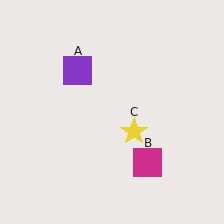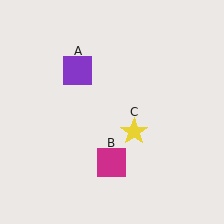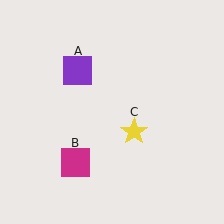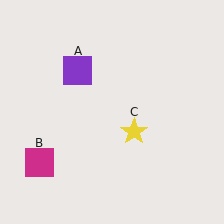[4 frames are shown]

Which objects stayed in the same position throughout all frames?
Purple square (object A) and yellow star (object C) remained stationary.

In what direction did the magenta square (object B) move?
The magenta square (object B) moved left.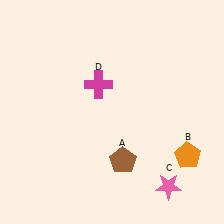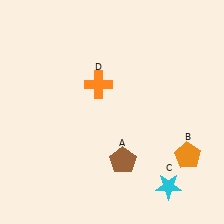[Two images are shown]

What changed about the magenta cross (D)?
In Image 1, D is magenta. In Image 2, it changed to orange.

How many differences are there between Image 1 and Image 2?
There are 2 differences between the two images.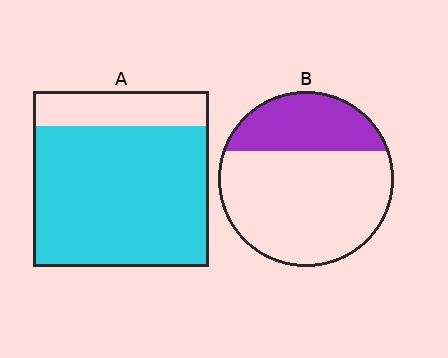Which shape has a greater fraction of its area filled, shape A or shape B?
Shape A.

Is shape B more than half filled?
No.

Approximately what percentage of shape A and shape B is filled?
A is approximately 80% and B is approximately 30%.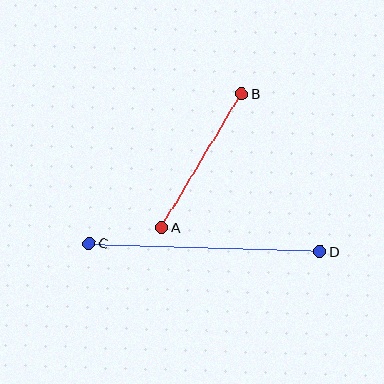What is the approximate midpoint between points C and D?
The midpoint is at approximately (205, 248) pixels.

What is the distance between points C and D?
The distance is approximately 231 pixels.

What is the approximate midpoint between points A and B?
The midpoint is at approximately (202, 161) pixels.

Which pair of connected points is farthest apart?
Points C and D are farthest apart.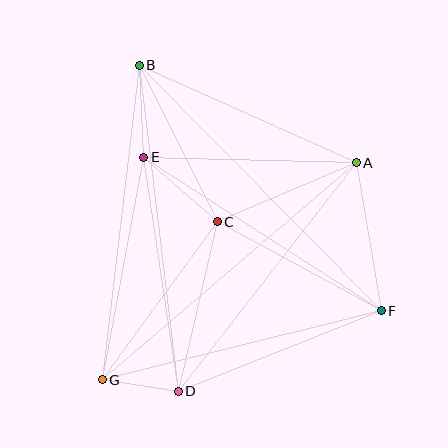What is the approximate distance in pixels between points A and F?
The distance between A and F is approximately 150 pixels.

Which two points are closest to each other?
Points D and G are closest to each other.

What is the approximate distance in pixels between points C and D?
The distance between C and D is approximately 174 pixels.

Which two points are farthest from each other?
Points B and F are farthest from each other.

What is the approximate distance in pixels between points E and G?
The distance between E and G is approximately 226 pixels.